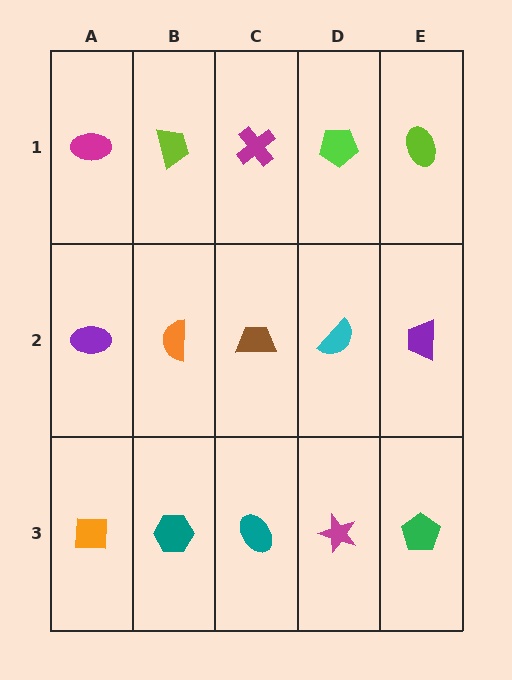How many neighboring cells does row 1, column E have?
2.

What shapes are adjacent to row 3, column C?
A brown trapezoid (row 2, column C), a teal hexagon (row 3, column B), a magenta star (row 3, column D).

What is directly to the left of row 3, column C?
A teal hexagon.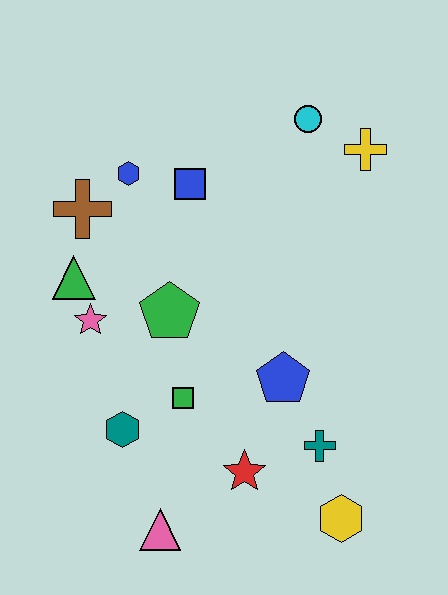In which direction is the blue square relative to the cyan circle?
The blue square is to the left of the cyan circle.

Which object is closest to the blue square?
The blue hexagon is closest to the blue square.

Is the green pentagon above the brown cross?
No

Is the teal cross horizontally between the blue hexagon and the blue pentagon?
No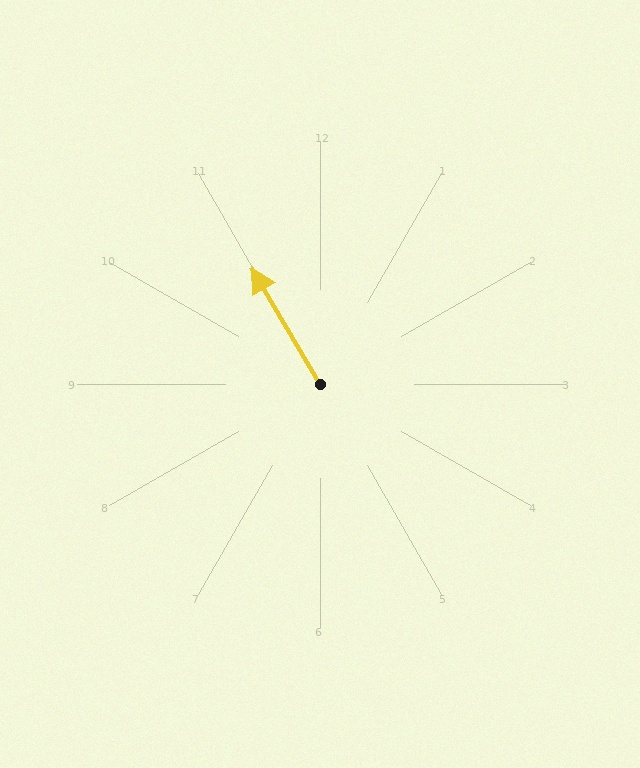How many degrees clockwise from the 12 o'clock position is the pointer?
Approximately 330 degrees.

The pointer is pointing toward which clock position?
Roughly 11 o'clock.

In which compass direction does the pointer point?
Northwest.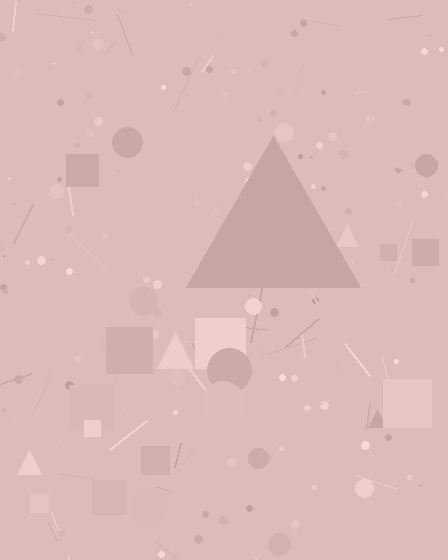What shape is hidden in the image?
A triangle is hidden in the image.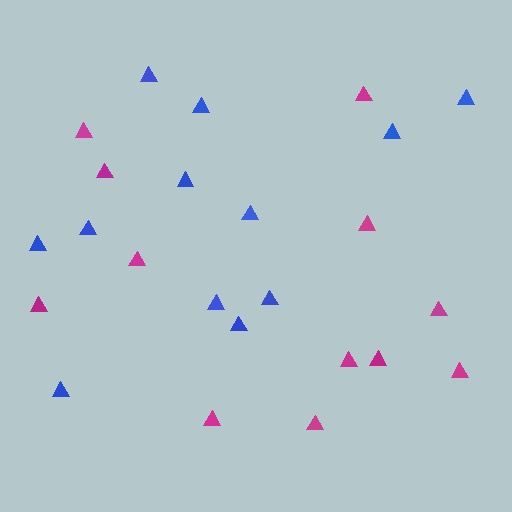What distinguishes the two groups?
There are 2 groups: one group of blue triangles (12) and one group of magenta triangles (12).